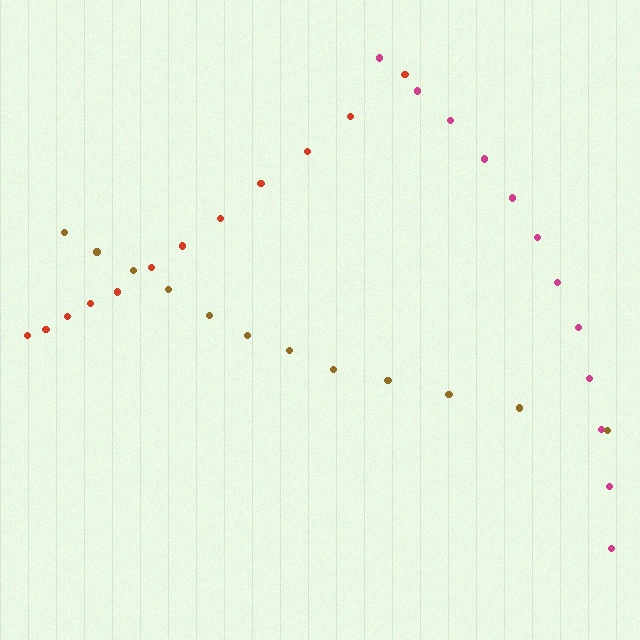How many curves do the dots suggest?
There are 3 distinct paths.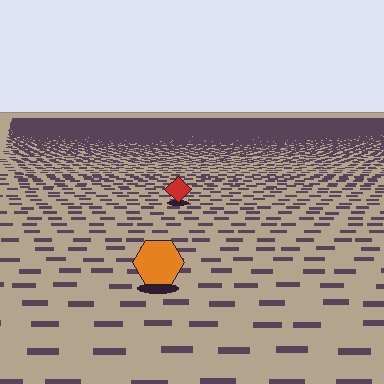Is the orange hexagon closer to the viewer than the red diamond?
Yes. The orange hexagon is closer — you can tell from the texture gradient: the ground texture is coarser near it.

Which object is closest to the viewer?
The orange hexagon is closest. The texture marks near it are larger and more spread out.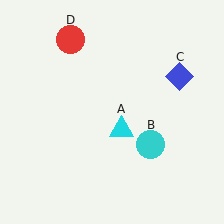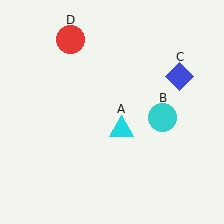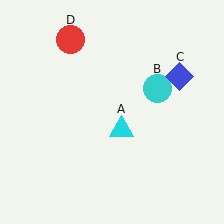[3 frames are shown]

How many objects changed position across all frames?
1 object changed position: cyan circle (object B).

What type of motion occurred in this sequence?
The cyan circle (object B) rotated counterclockwise around the center of the scene.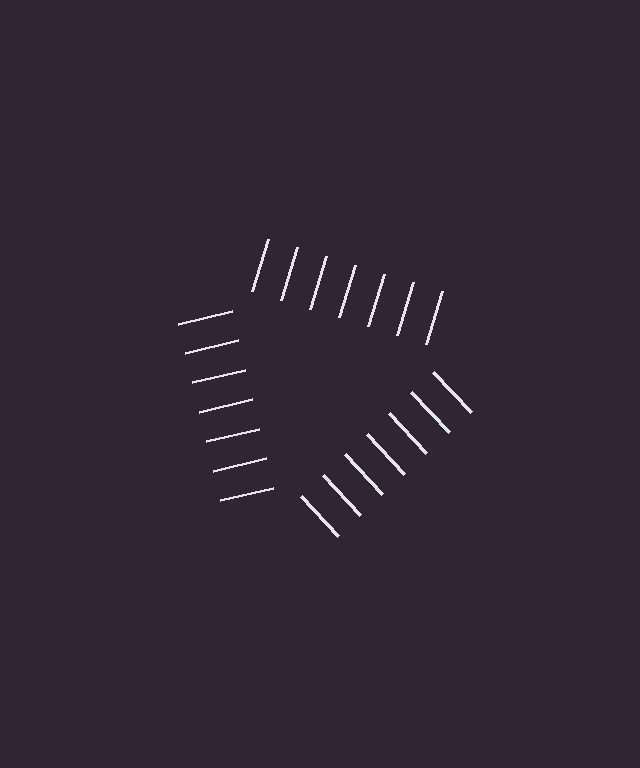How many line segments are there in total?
21 — 7 along each of the 3 edges.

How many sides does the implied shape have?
3 sides — the line-ends trace a triangle.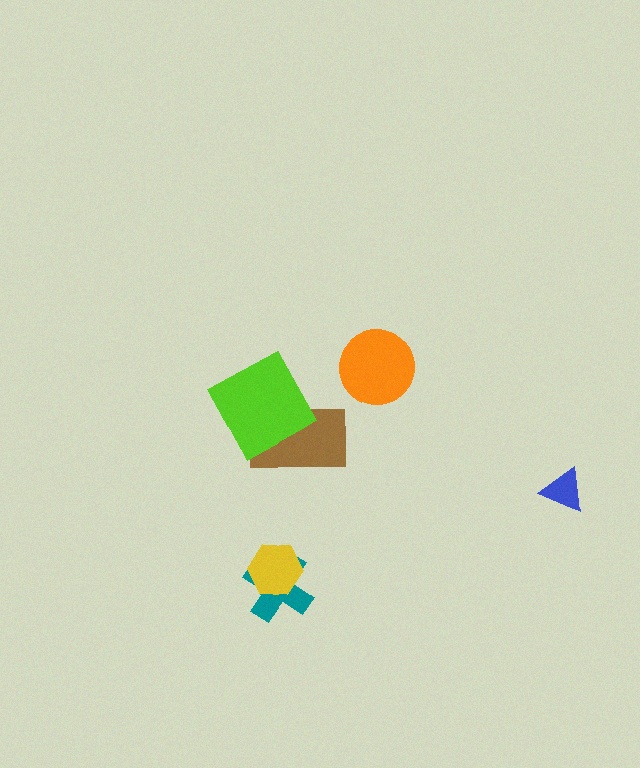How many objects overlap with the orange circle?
0 objects overlap with the orange circle.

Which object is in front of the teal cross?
The yellow hexagon is in front of the teal cross.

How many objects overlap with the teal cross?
1 object overlaps with the teal cross.